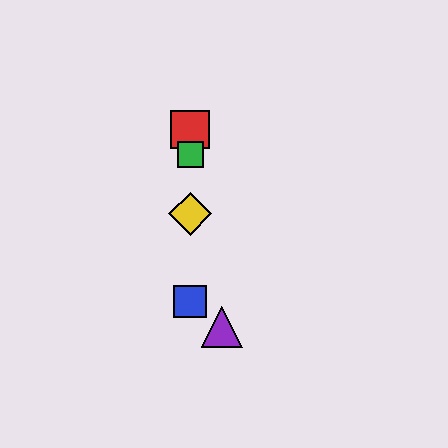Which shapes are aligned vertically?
The red square, the blue square, the green square, the yellow diamond are aligned vertically.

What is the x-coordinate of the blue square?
The blue square is at x≈190.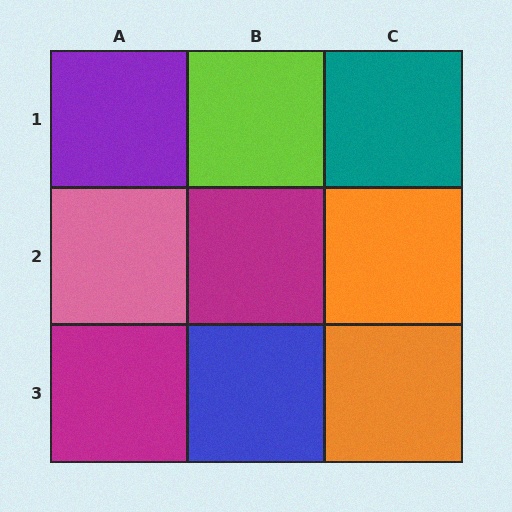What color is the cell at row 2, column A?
Pink.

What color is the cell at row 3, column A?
Magenta.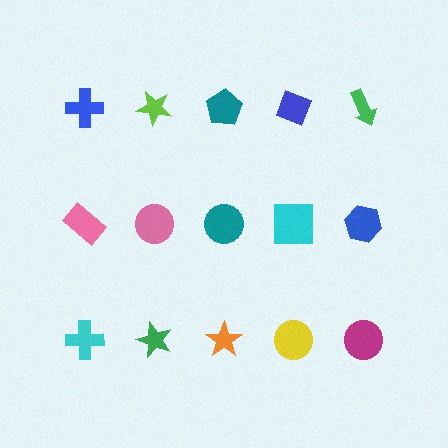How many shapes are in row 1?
5 shapes.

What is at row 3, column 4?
A yellow circle.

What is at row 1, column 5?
A green arrow.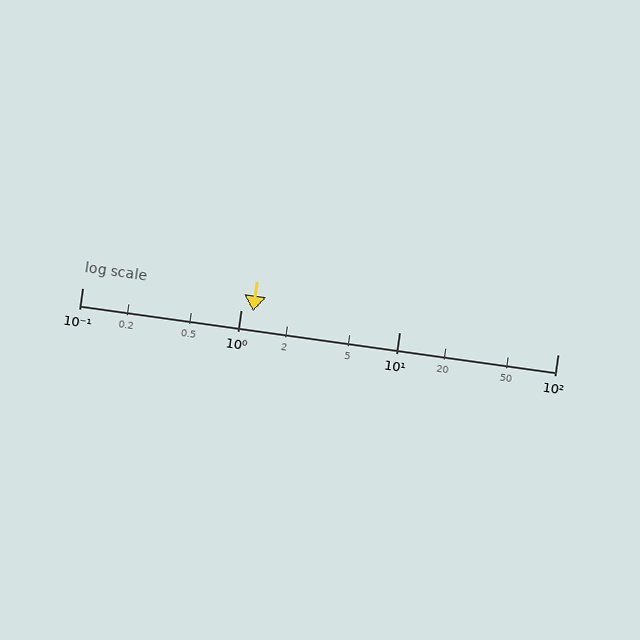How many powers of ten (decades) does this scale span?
The scale spans 3 decades, from 0.1 to 100.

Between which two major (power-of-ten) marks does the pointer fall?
The pointer is between 1 and 10.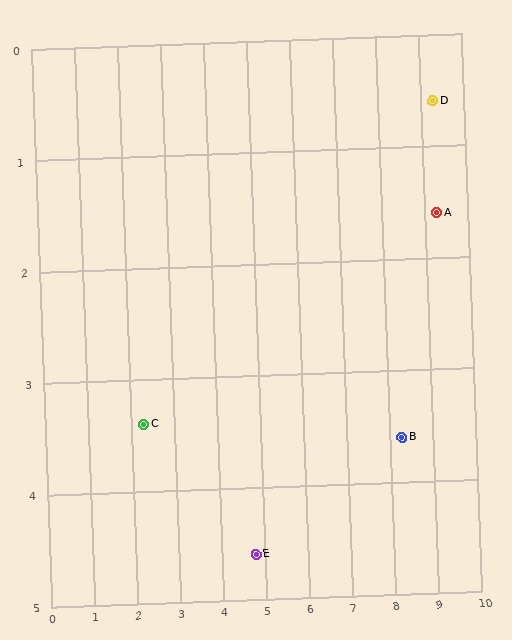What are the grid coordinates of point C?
Point C is at approximately (2.3, 3.4).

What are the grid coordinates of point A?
Point A is at approximately (9.3, 1.6).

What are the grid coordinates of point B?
Point B is at approximately (8.3, 3.6).